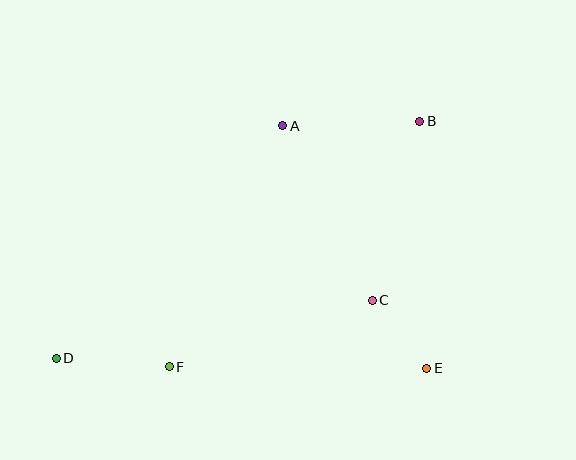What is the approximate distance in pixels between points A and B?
The distance between A and B is approximately 137 pixels.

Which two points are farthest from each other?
Points B and D are farthest from each other.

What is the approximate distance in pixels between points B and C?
The distance between B and C is approximately 185 pixels.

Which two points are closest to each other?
Points C and E are closest to each other.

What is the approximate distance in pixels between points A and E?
The distance between A and E is approximately 282 pixels.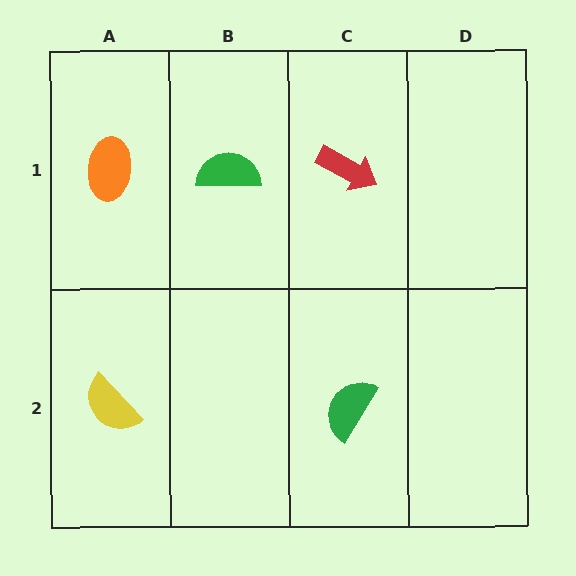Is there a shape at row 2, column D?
No, that cell is empty.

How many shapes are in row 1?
3 shapes.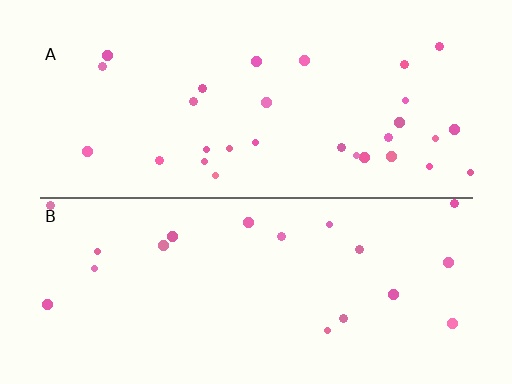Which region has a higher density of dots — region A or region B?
A (the top).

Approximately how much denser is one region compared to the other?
Approximately 1.6× — region A over region B.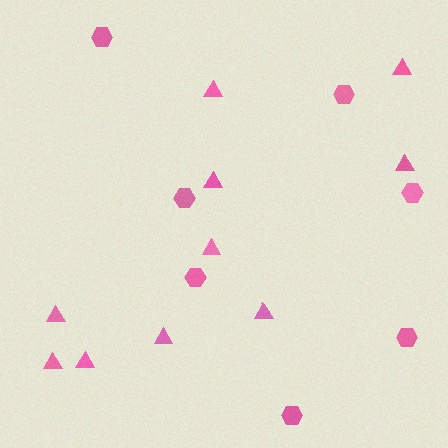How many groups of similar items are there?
There are 2 groups: one group of hexagons (7) and one group of triangles (10).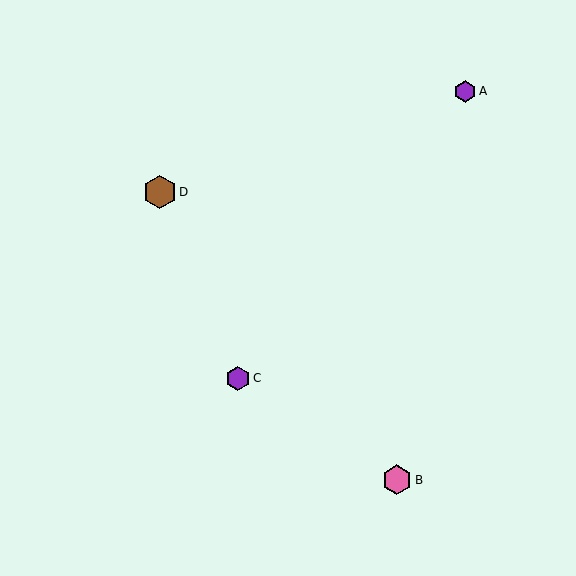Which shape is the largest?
The brown hexagon (labeled D) is the largest.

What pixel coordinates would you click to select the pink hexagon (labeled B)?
Click at (397, 480) to select the pink hexagon B.